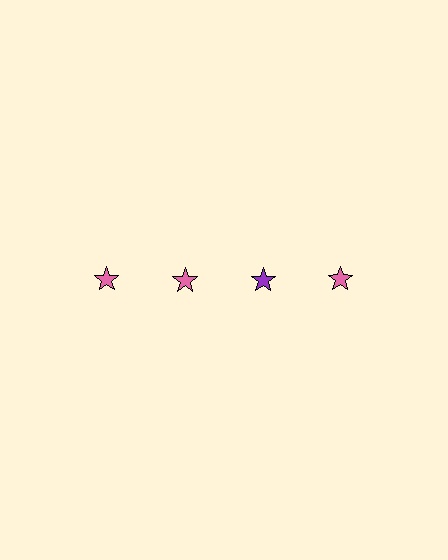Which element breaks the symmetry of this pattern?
The purple star in the top row, center column breaks the symmetry. All other shapes are pink stars.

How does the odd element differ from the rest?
It has a different color: purple instead of pink.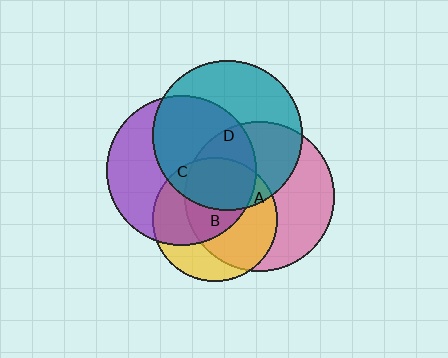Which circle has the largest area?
Circle C (purple).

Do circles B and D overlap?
Yes.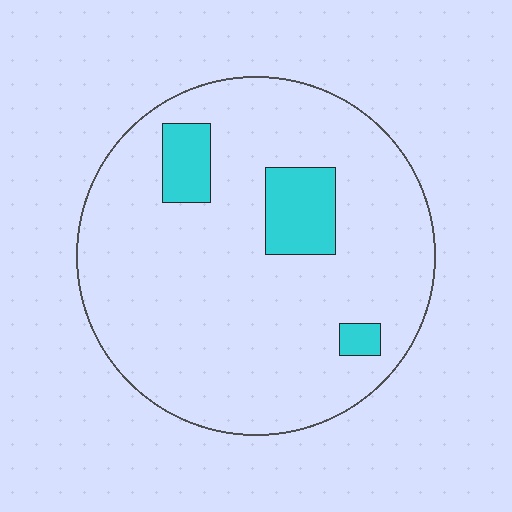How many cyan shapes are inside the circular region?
3.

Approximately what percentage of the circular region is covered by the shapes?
Approximately 10%.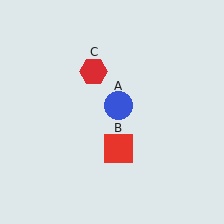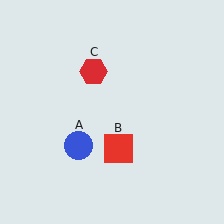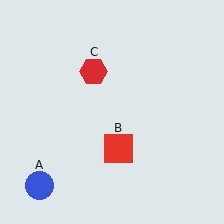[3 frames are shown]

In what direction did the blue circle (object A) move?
The blue circle (object A) moved down and to the left.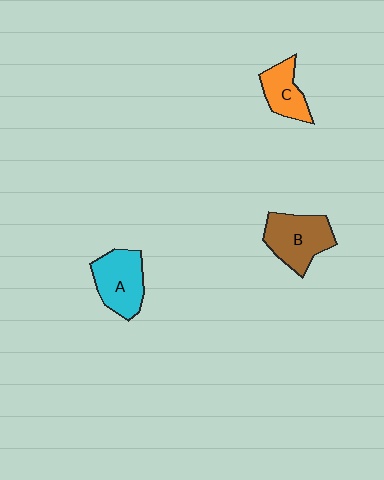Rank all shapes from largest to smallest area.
From largest to smallest: B (brown), A (cyan), C (orange).